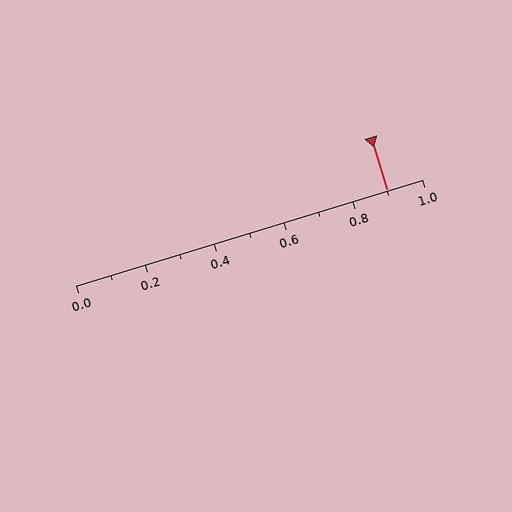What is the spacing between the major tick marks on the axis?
The major ticks are spaced 0.2 apart.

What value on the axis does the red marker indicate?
The marker indicates approximately 0.9.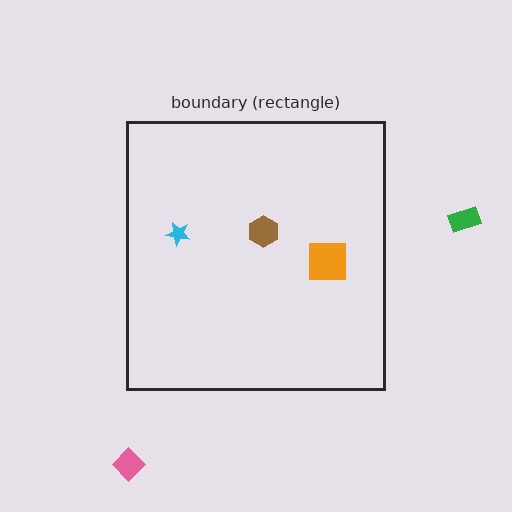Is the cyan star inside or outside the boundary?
Inside.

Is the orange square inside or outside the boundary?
Inside.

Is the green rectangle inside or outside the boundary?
Outside.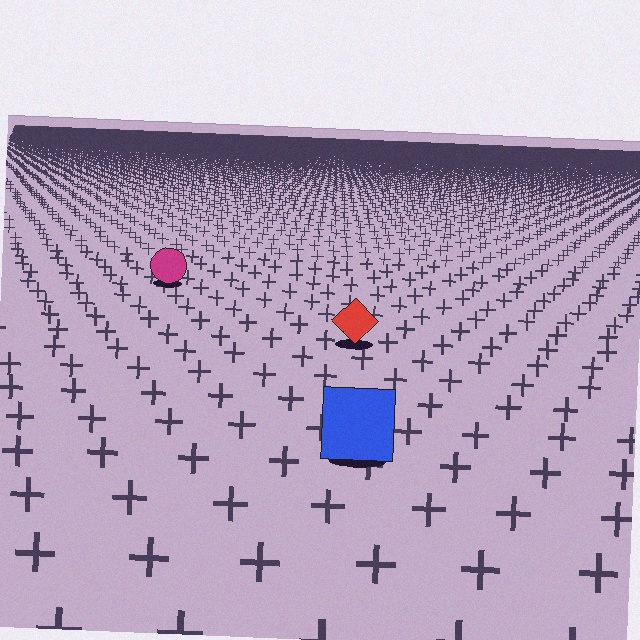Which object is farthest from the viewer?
The magenta circle is farthest from the viewer. It appears smaller and the ground texture around it is denser.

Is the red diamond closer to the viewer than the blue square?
No. The blue square is closer — you can tell from the texture gradient: the ground texture is coarser near it.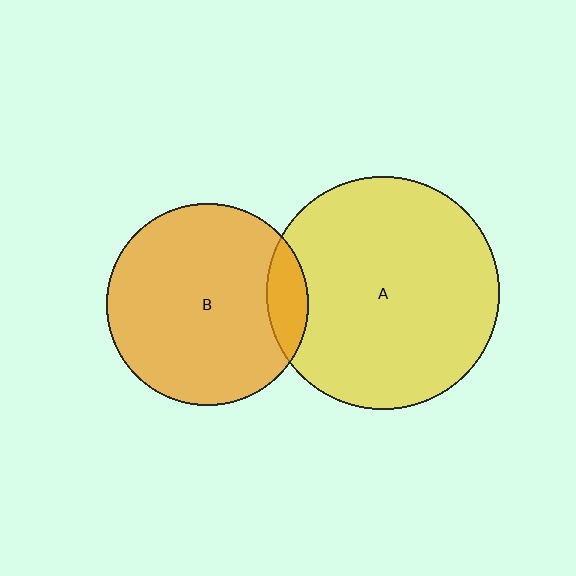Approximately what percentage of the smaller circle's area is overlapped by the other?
Approximately 10%.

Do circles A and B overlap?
Yes.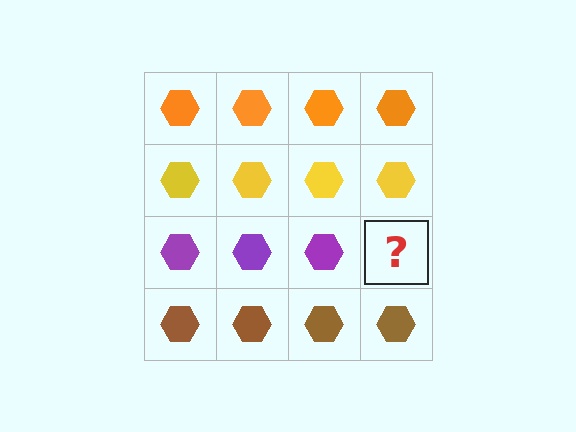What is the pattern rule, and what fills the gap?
The rule is that each row has a consistent color. The gap should be filled with a purple hexagon.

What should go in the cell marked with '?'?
The missing cell should contain a purple hexagon.